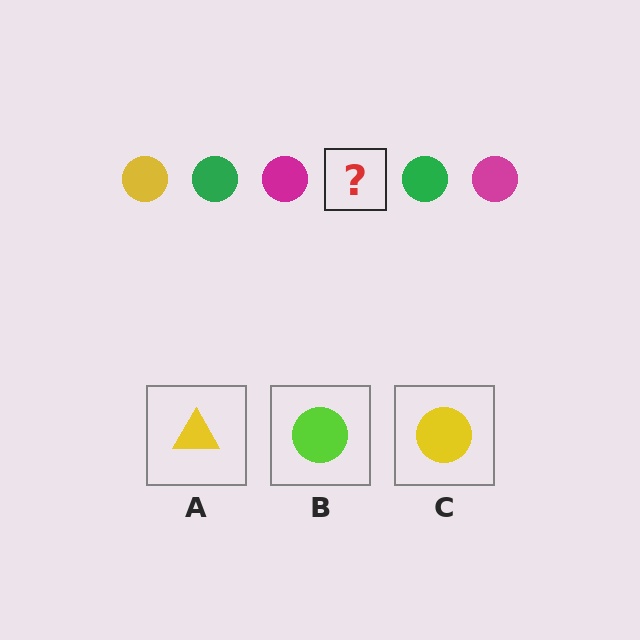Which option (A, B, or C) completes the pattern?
C.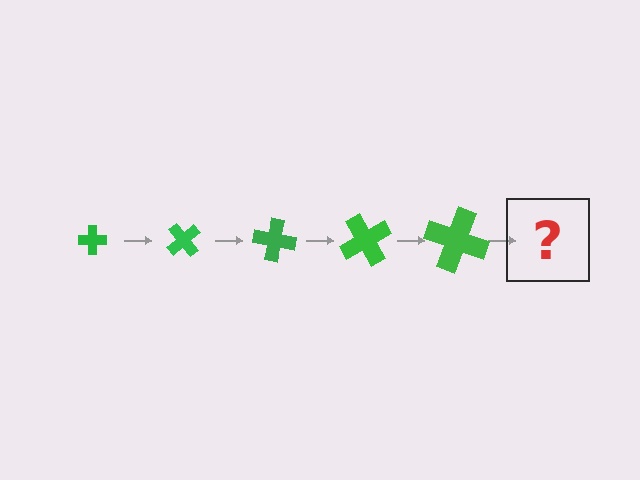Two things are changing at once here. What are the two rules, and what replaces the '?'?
The two rules are that the cross grows larger each step and it rotates 50 degrees each step. The '?' should be a cross, larger than the previous one and rotated 250 degrees from the start.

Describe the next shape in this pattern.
It should be a cross, larger than the previous one and rotated 250 degrees from the start.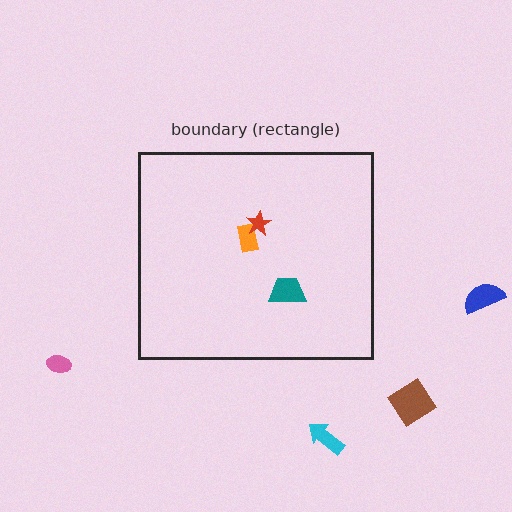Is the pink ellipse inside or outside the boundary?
Outside.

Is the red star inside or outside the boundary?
Inside.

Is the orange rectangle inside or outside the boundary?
Inside.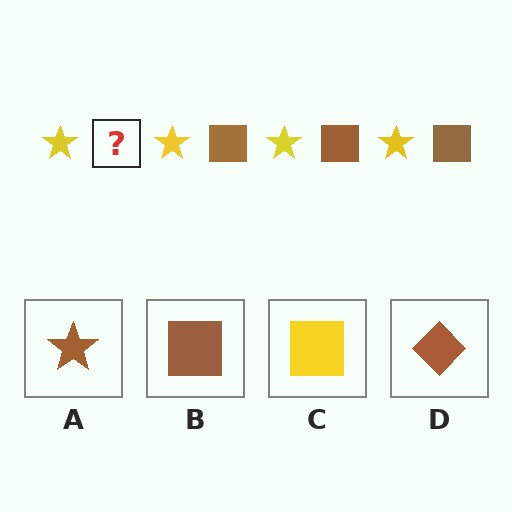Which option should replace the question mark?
Option B.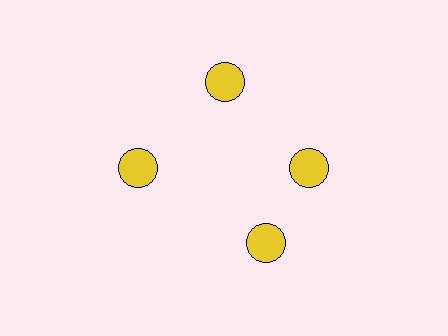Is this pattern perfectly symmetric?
No. The 4 yellow circles are arranged in a ring, but one element near the 6 o'clock position is rotated out of alignment along the ring, breaking the 4-fold rotational symmetry.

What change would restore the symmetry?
The symmetry would be restored by rotating it back into even spacing with its neighbors so that all 4 circles sit at equal angles and equal distance from the center.